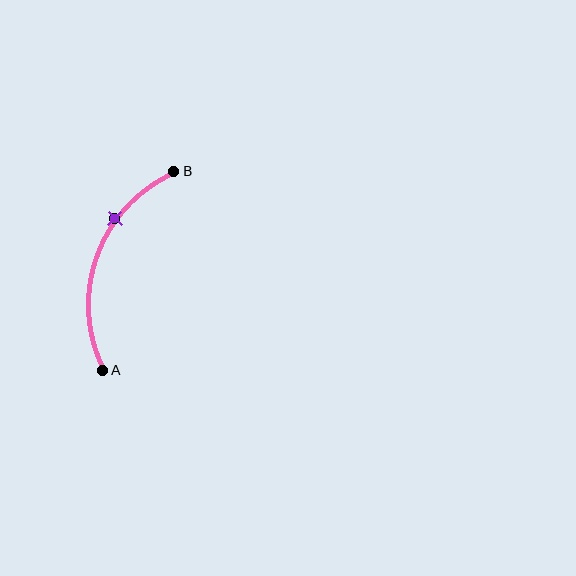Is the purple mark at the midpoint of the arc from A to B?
No. The purple mark lies on the arc but is closer to endpoint B. The arc midpoint would be at the point on the curve equidistant along the arc from both A and B.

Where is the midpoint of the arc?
The arc midpoint is the point on the curve farthest from the straight line joining A and B. It sits to the left of that line.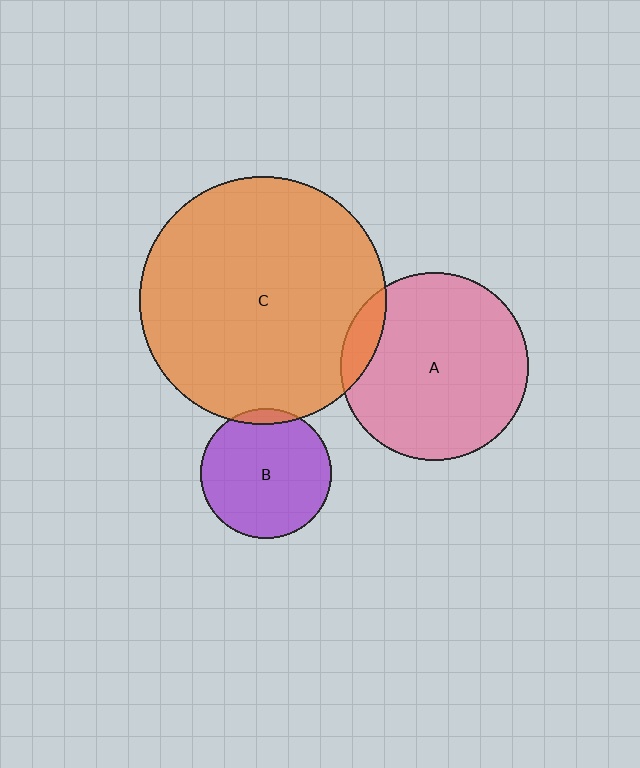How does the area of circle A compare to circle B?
Approximately 2.1 times.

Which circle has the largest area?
Circle C (orange).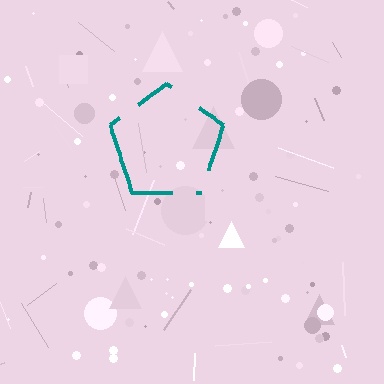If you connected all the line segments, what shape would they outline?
They would outline a pentagon.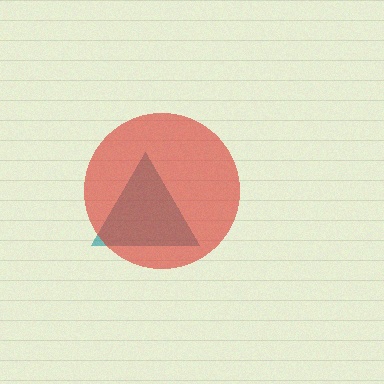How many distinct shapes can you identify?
There are 2 distinct shapes: a teal triangle, a red circle.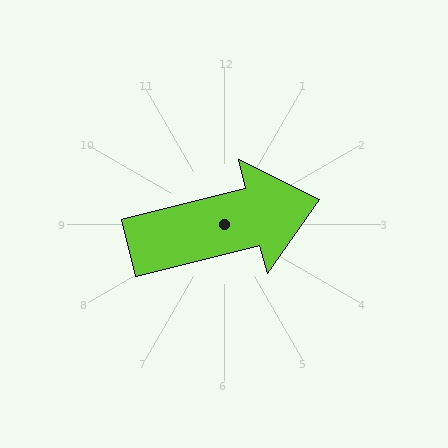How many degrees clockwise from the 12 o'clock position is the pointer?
Approximately 76 degrees.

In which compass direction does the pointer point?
East.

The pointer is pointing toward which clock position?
Roughly 3 o'clock.